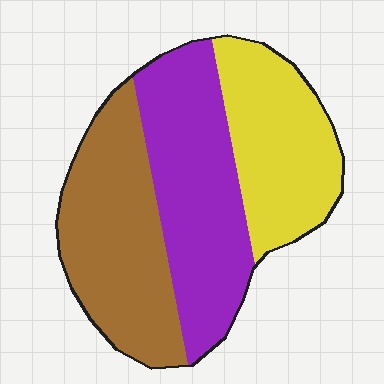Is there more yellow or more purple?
Purple.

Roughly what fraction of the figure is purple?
Purple takes up between a quarter and a half of the figure.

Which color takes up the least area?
Yellow, at roughly 30%.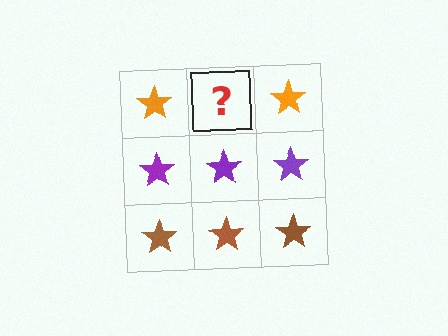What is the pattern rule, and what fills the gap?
The rule is that each row has a consistent color. The gap should be filled with an orange star.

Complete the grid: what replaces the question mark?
The question mark should be replaced with an orange star.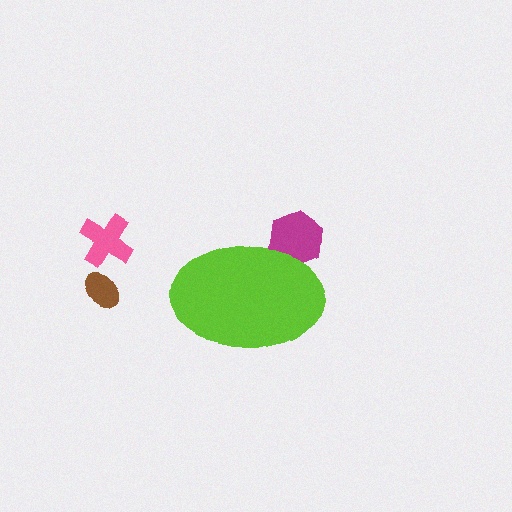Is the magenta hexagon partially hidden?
Yes, the magenta hexagon is partially hidden behind the lime ellipse.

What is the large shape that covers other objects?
A lime ellipse.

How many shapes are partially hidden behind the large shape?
1 shape is partially hidden.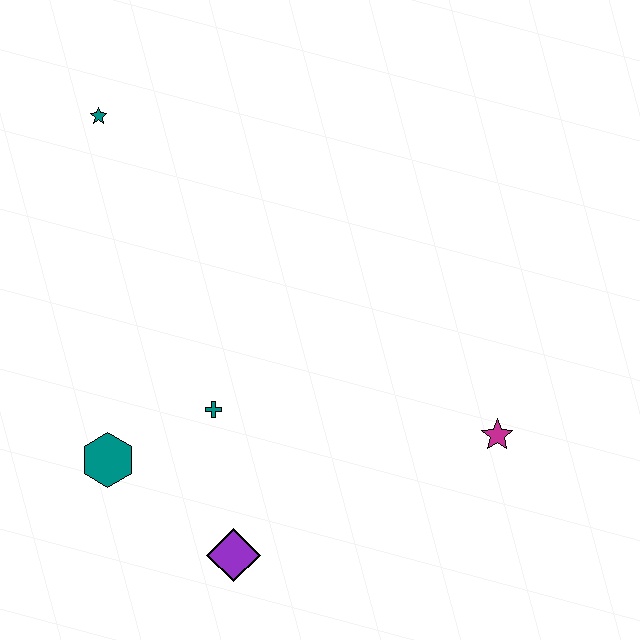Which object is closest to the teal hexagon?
The teal cross is closest to the teal hexagon.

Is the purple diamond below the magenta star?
Yes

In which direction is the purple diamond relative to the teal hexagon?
The purple diamond is to the right of the teal hexagon.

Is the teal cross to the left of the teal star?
No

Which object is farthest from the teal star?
The magenta star is farthest from the teal star.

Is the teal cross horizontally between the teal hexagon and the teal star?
No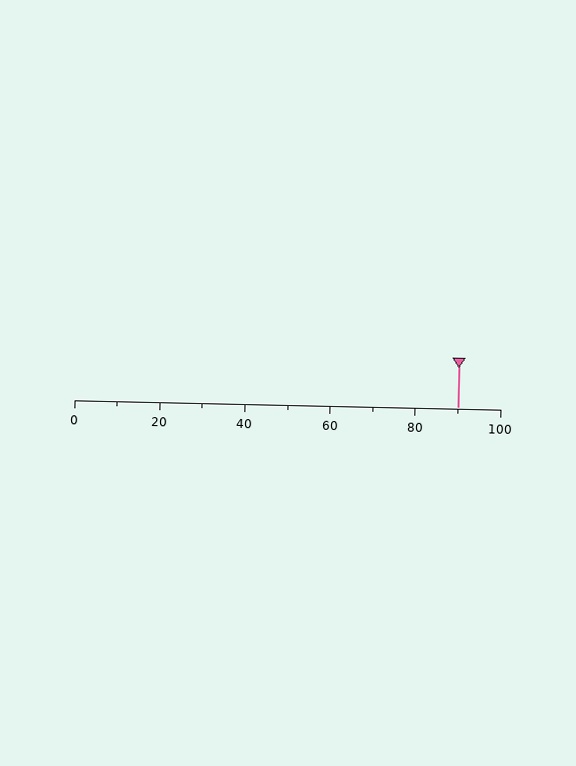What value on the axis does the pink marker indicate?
The marker indicates approximately 90.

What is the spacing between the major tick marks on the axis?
The major ticks are spaced 20 apart.